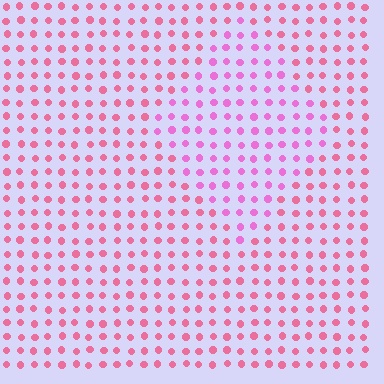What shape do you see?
I see a diamond.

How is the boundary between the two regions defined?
The boundary is defined purely by a slight shift in hue (about 28 degrees). Spacing, size, and orientation are identical on both sides.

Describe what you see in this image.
The image is filled with small pink elements in a uniform arrangement. A diamond-shaped region is visible where the elements are tinted to a slightly different hue, forming a subtle color boundary.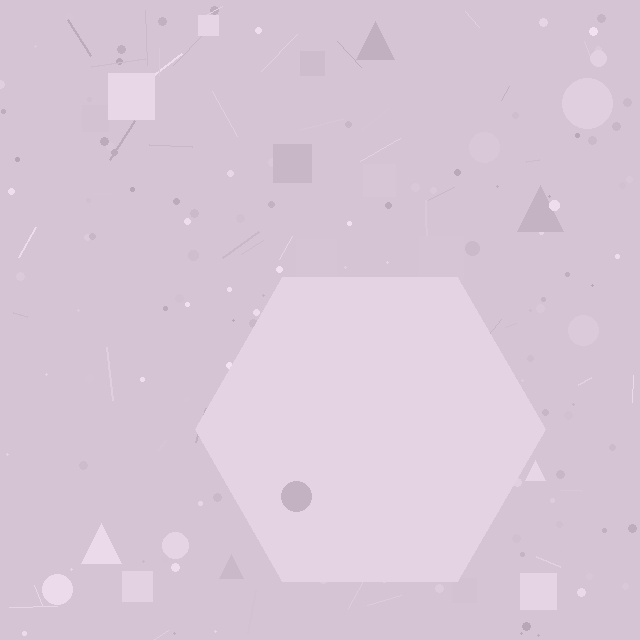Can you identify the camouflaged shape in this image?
The camouflaged shape is a hexagon.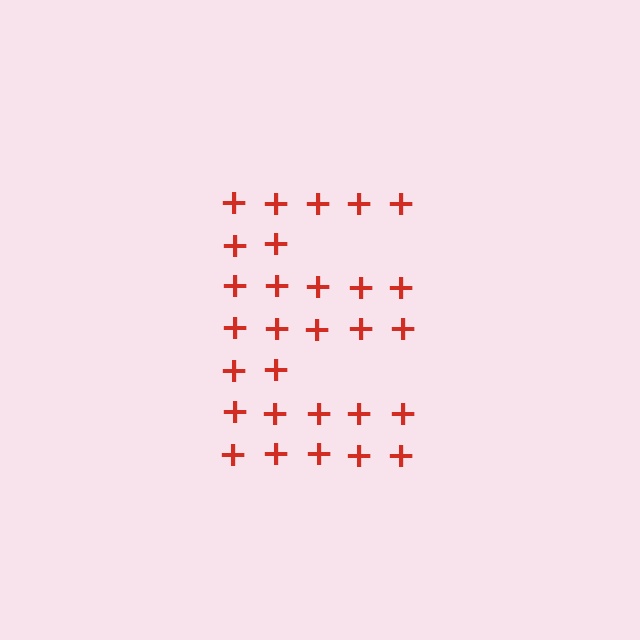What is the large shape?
The large shape is the letter E.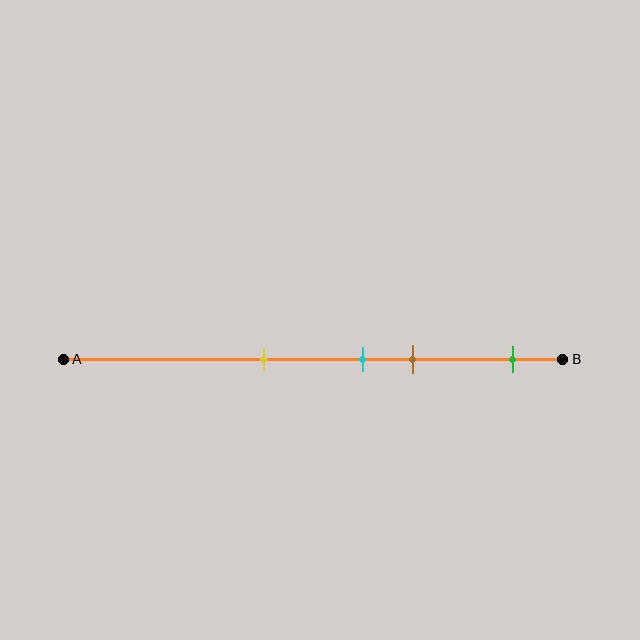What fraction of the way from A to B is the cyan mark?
The cyan mark is approximately 60% (0.6) of the way from A to B.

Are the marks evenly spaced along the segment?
No, the marks are not evenly spaced.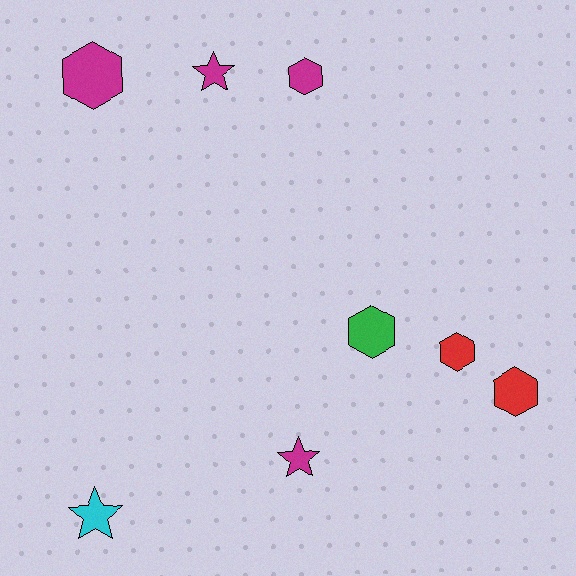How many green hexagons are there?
There is 1 green hexagon.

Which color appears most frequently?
Magenta, with 4 objects.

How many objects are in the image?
There are 8 objects.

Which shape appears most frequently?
Hexagon, with 5 objects.